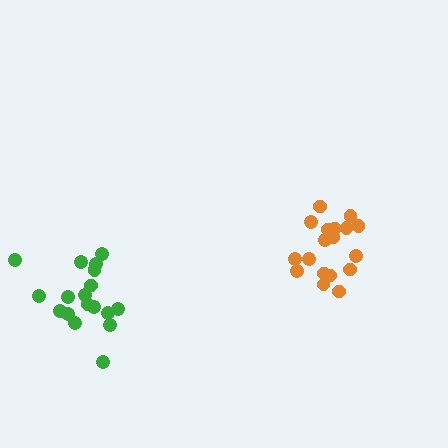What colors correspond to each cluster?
The clusters are colored: orange, green.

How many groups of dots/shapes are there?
There are 2 groups.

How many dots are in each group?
Group 1: 18 dots, Group 2: 18 dots (36 total).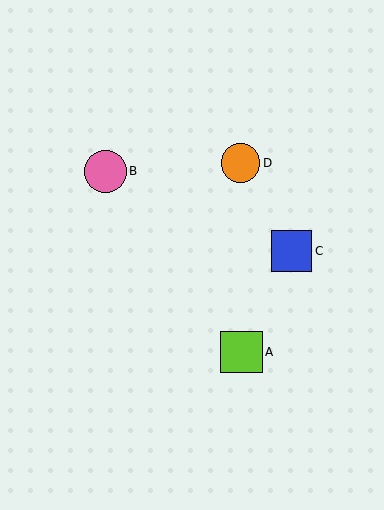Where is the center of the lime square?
The center of the lime square is at (242, 352).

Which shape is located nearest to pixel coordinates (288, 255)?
The blue square (labeled C) at (291, 251) is nearest to that location.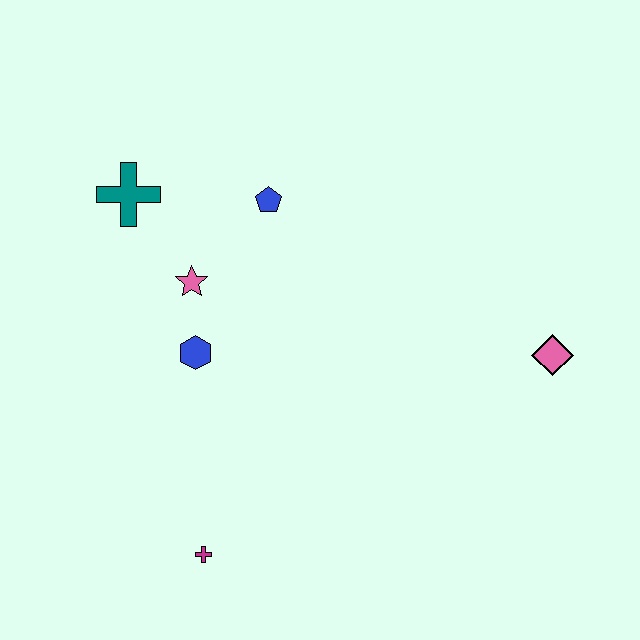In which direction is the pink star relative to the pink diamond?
The pink star is to the left of the pink diamond.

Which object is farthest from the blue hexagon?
The pink diamond is farthest from the blue hexagon.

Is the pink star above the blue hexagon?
Yes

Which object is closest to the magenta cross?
The blue hexagon is closest to the magenta cross.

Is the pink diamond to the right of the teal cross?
Yes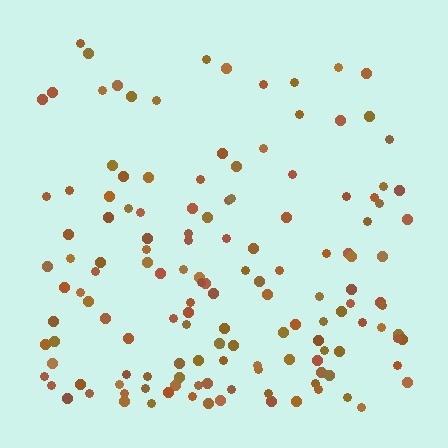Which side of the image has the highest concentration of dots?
The bottom.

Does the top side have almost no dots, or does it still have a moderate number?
Still a moderate number, just noticeably fewer than the bottom.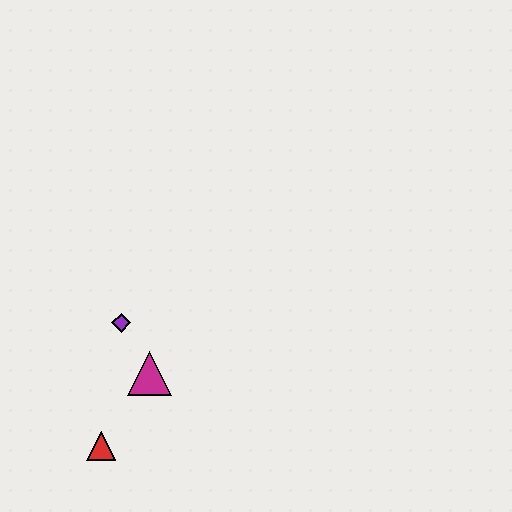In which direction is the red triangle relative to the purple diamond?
The red triangle is below the purple diamond.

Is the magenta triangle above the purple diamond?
No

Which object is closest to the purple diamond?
The magenta triangle is closest to the purple diamond.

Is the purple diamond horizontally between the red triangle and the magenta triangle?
Yes